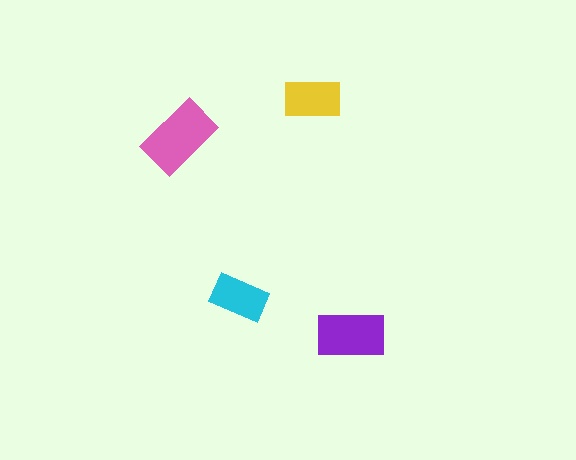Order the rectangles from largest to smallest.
the pink one, the purple one, the yellow one, the cyan one.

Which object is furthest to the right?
The purple rectangle is rightmost.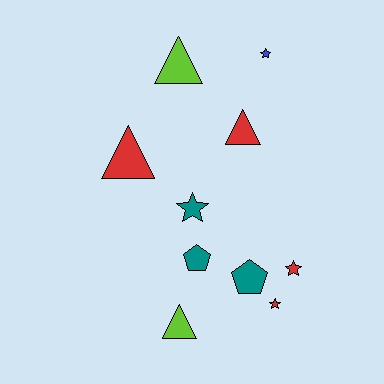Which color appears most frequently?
Red, with 4 objects.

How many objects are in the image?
There are 10 objects.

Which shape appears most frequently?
Triangle, with 4 objects.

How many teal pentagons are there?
There are 2 teal pentagons.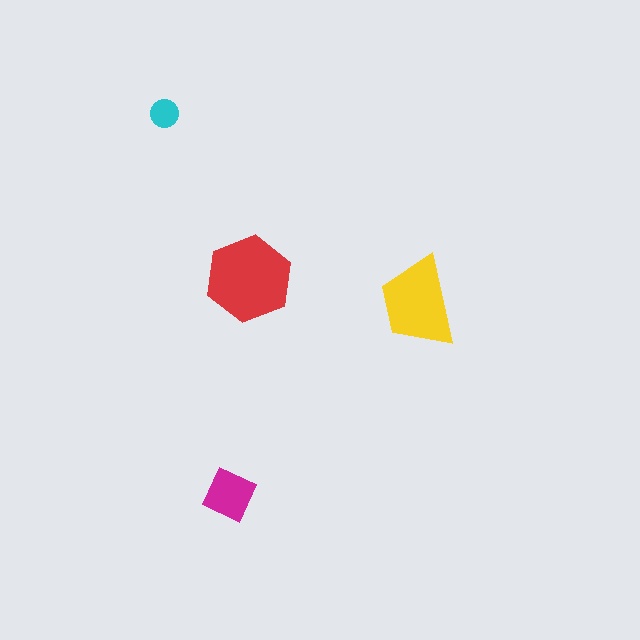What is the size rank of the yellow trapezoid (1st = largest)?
2nd.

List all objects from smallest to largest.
The cyan circle, the magenta square, the yellow trapezoid, the red hexagon.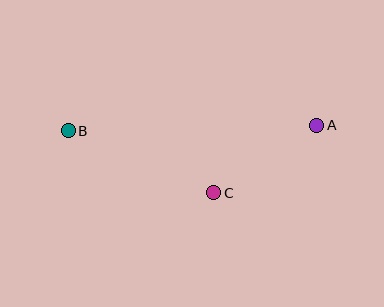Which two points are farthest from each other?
Points A and B are farthest from each other.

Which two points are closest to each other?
Points A and C are closest to each other.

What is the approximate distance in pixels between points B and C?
The distance between B and C is approximately 158 pixels.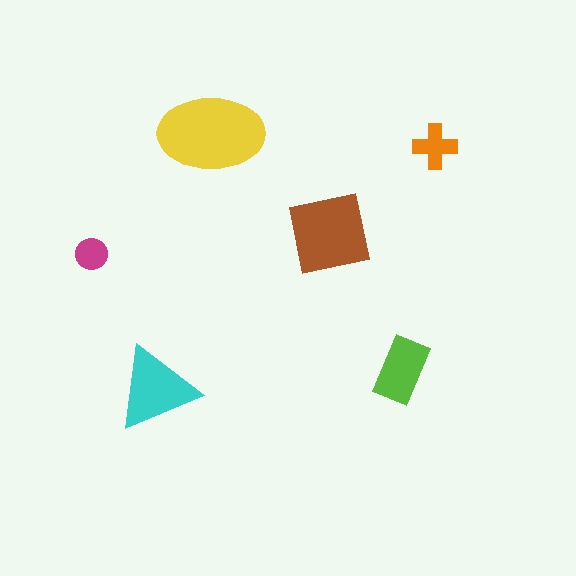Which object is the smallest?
The magenta circle.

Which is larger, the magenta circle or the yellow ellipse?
The yellow ellipse.